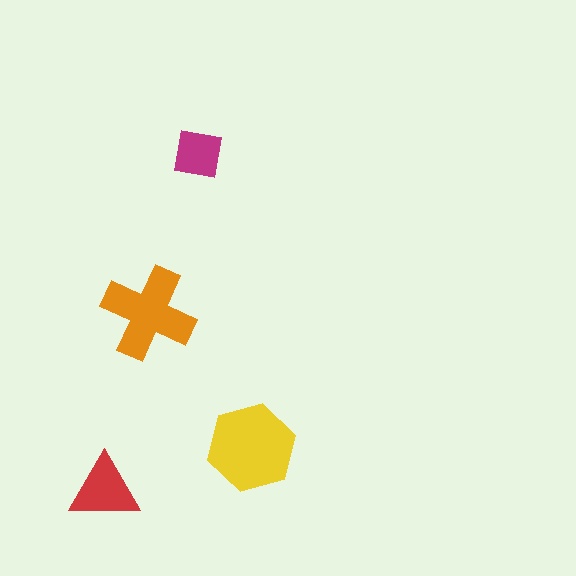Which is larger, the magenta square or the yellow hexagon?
The yellow hexagon.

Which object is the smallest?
The magenta square.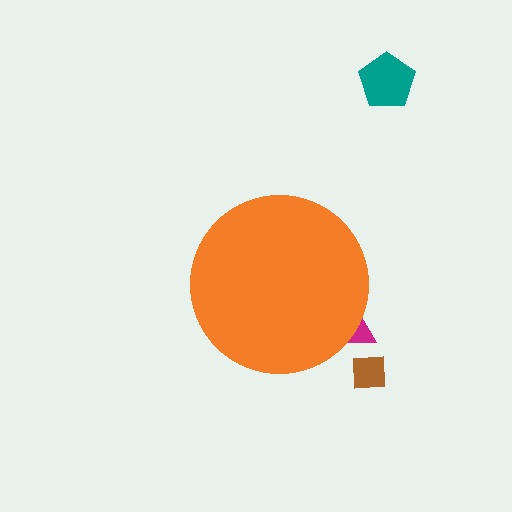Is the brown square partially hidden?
No, the brown square is fully visible.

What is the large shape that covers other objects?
An orange circle.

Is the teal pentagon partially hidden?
No, the teal pentagon is fully visible.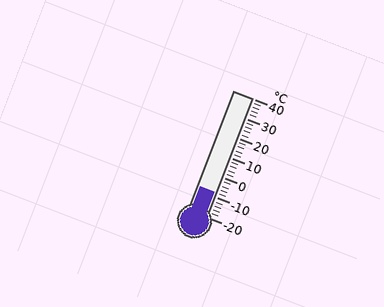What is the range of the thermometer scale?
The thermometer scale ranges from -20°C to 40°C.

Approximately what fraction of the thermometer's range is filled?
The thermometer is filled to approximately 20% of its range.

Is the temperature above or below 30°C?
The temperature is below 30°C.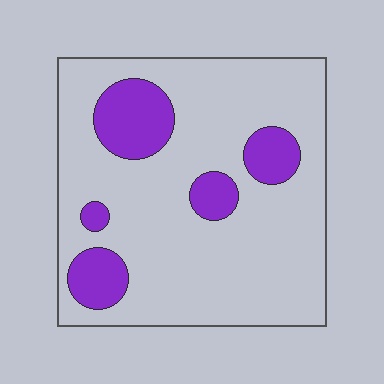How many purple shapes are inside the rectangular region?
5.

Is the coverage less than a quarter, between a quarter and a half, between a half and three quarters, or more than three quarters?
Less than a quarter.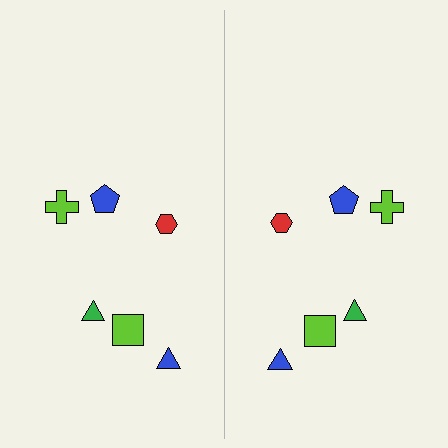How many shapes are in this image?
There are 12 shapes in this image.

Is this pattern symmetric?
Yes, this pattern has bilateral (reflection) symmetry.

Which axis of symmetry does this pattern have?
The pattern has a vertical axis of symmetry running through the center of the image.